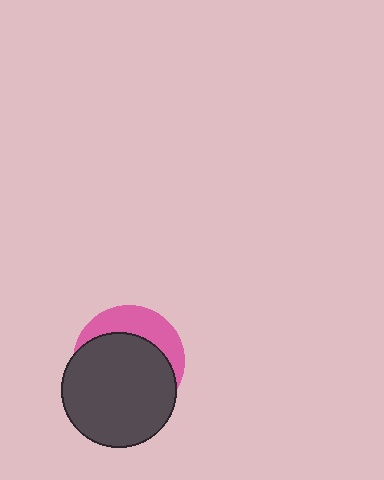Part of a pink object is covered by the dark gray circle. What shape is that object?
It is a circle.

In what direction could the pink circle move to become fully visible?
The pink circle could move up. That would shift it out from behind the dark gray circle entirely.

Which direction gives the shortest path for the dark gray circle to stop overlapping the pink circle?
Moving down gives the shortest separation.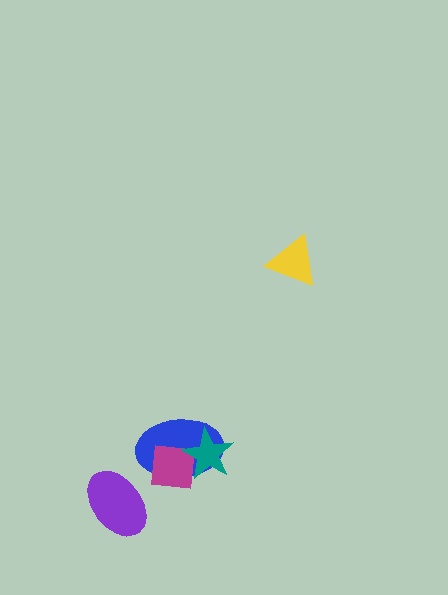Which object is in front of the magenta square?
The teal star is in front of the magenta square.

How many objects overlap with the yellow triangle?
0 objects overlap with the yellow triangle.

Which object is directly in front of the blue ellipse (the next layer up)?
The magenta square is directly in front of the blue ellipse.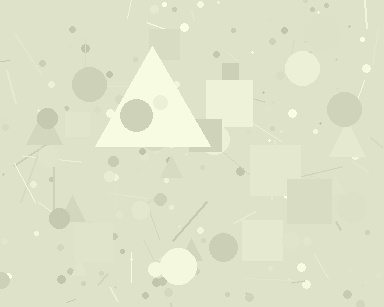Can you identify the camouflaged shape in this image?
The camouflaged shape is a triangle.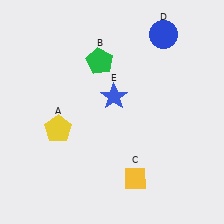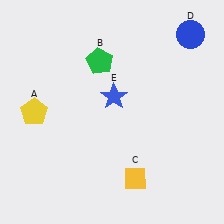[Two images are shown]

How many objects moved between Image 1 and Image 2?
2 objects moved between the two images.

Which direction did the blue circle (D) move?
The blue circle (D) moved right.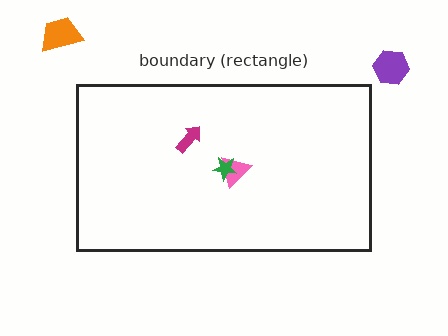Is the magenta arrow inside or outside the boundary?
Inside.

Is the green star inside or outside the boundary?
Inside.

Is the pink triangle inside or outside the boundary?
Inside.